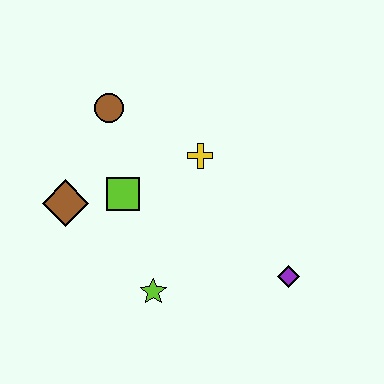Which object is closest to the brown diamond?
The lime square is closest to the brown diamond.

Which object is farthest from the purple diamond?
The brown circle is farthest from the purple diamond.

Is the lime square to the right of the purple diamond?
No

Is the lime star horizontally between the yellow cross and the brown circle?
Yes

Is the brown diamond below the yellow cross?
Yes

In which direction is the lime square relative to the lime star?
The lime square is above the lime star.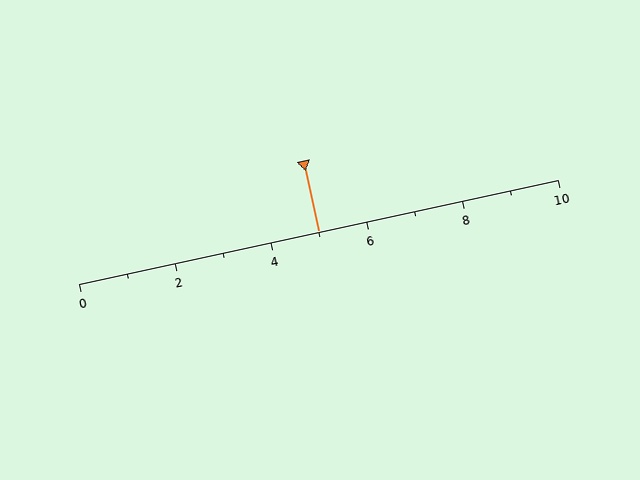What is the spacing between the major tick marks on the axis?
The major ticks are spaced 2 apart.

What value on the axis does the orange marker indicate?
The marker indicates approximately 5.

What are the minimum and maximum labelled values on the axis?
The axis runs from 0 to 10.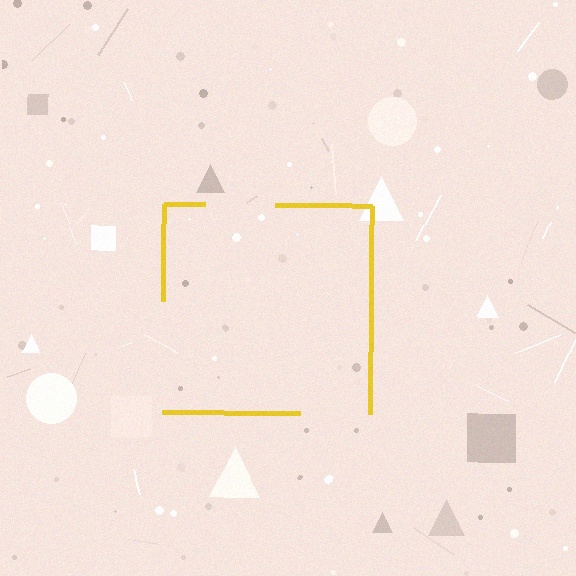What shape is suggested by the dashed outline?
The dashed outline suggests a square.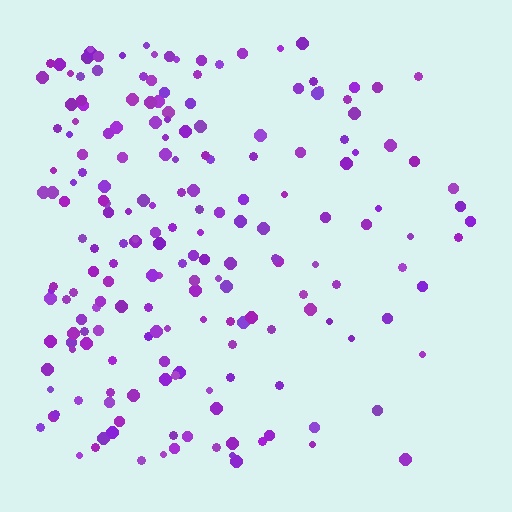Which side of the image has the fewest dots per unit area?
The right.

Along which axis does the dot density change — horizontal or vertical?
Horizontal.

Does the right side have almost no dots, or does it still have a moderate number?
Still a moderate number, just noticeably fewer than the left.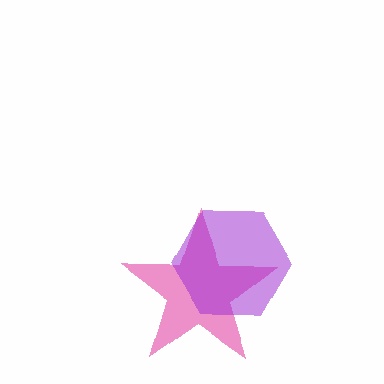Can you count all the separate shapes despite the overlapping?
Yes, there are 2 separate shapes.